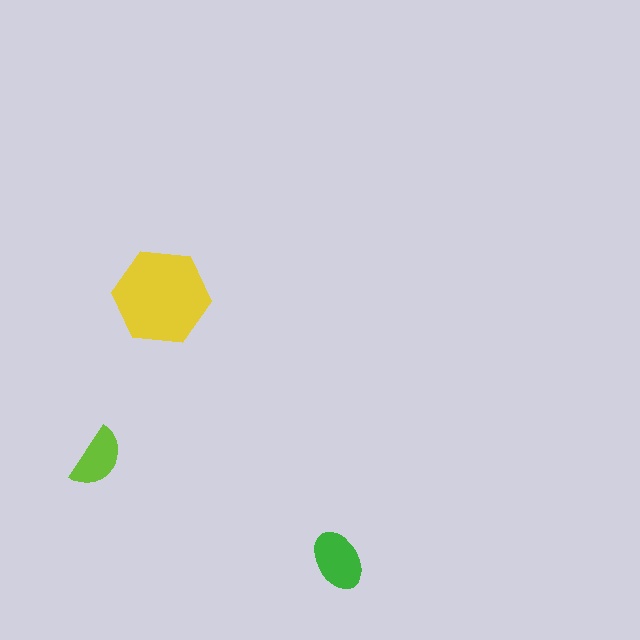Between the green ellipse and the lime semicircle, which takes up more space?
The green ellipse.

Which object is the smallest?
The lime semicircle.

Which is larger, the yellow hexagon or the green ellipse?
The yellow hexagon.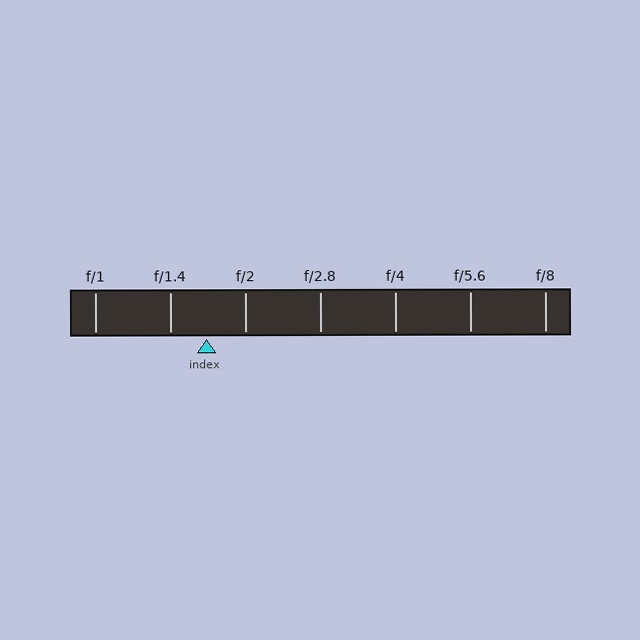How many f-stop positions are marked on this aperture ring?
There are 7 f-stop positions marked.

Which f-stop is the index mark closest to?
The index mark is closest to f/1.4.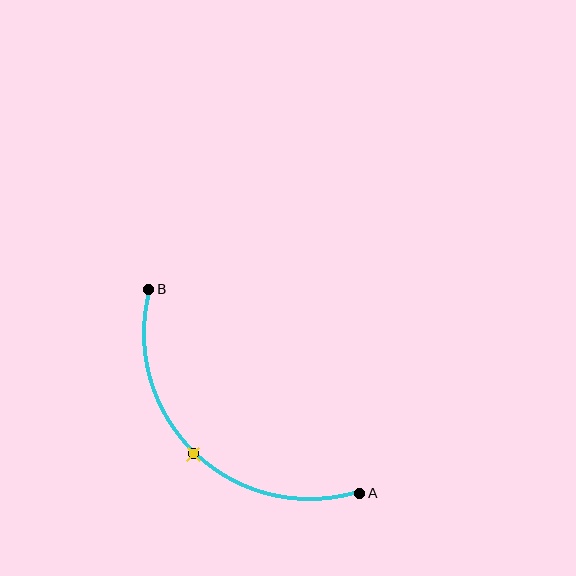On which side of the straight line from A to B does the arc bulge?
The arc bulges below and to the left of the straight line connecting A and B.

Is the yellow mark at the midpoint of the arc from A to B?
Yes. The yellow mark lies on the arc at equal arc-length from both A and B — it is the arc midpoint.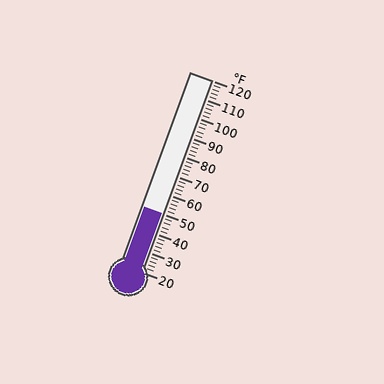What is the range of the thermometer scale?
The thermometer scale ranges from 20°F to 120°F.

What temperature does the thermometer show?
The thermometer shows approximately 50°F.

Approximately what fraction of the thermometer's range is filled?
The thermometer is filled to approximately 30% of its range.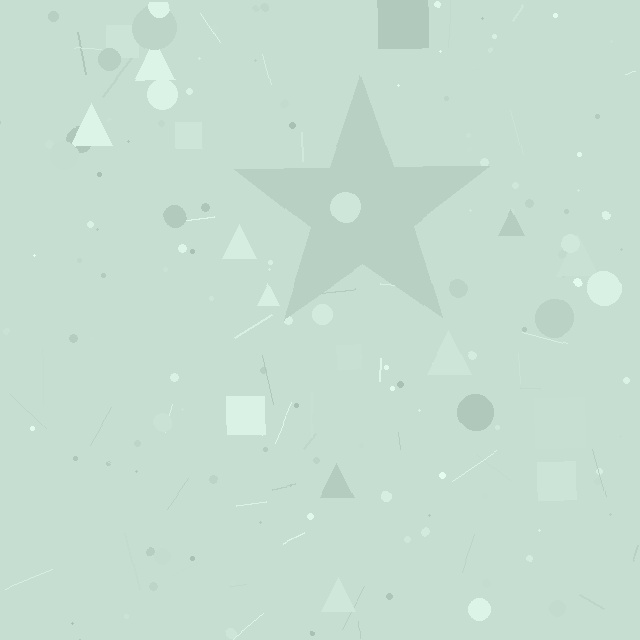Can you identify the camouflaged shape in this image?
The camouflaged shape is a star.